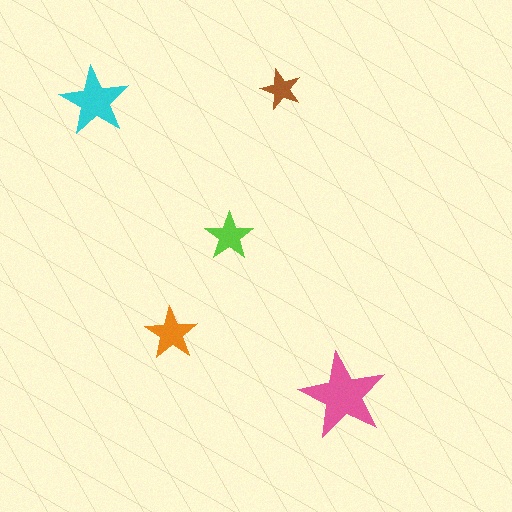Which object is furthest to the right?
The pink star is rightmost.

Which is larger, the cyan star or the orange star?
The cyan one.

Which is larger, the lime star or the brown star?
The lime one.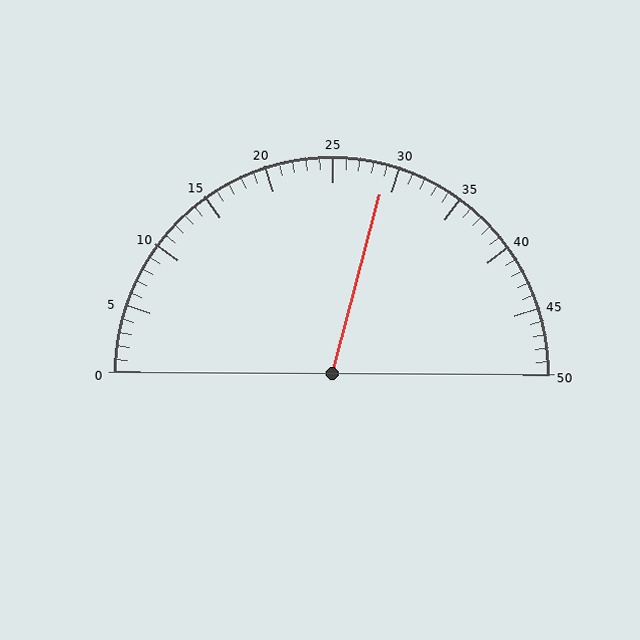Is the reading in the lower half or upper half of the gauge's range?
The reading is in the upper half of the range (0 to 50).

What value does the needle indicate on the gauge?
The needle indicates approximately 29.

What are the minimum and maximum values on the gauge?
The gauge ranges from 0 to 50.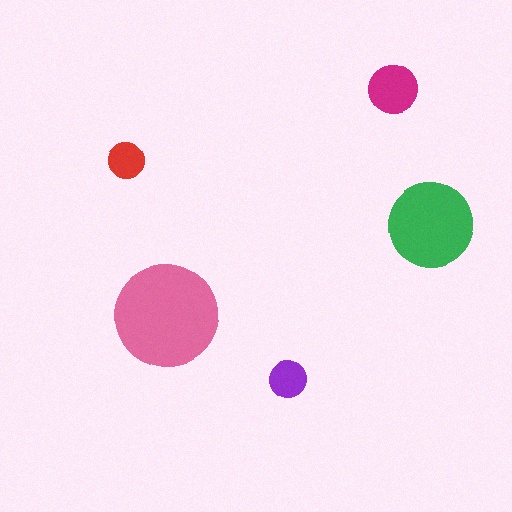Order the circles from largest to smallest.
the pink one, the green one, the magenta one, the purple one, the red one.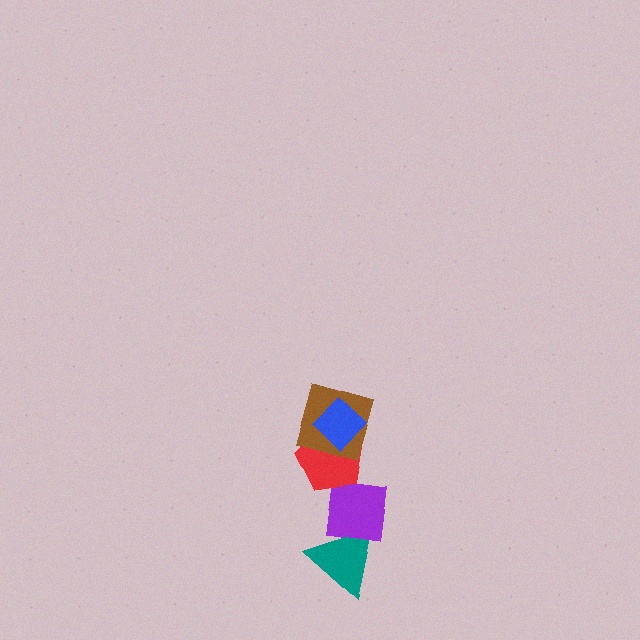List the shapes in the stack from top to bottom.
From top to bottom: the blue diamond, the brown square, the red pentagon, the purple square, the teal triangle.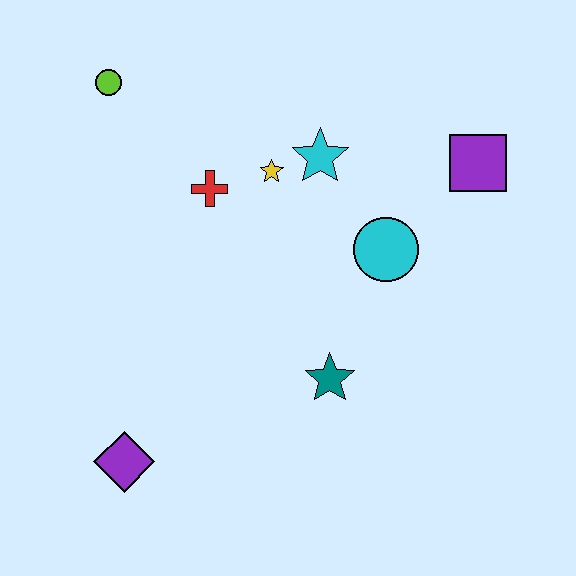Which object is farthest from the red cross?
The purple diamond is farthest from the red cross.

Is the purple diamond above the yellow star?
No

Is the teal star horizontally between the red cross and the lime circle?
No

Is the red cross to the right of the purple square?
No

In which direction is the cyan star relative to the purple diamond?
The cyan star is above the purple diamond.